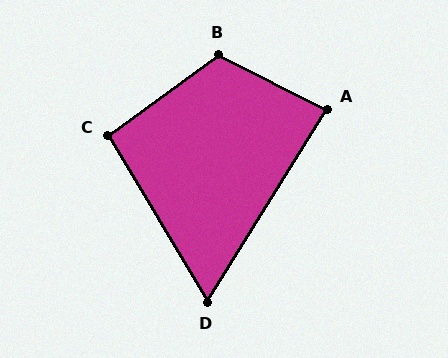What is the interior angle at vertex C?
Approximately 95 degrees (obtuse).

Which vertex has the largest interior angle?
B, at approximately 117 degrees.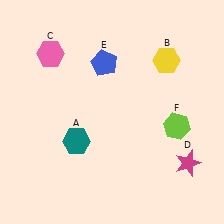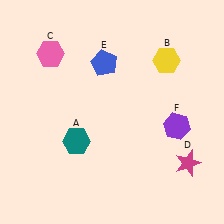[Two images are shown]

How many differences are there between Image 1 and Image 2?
There is 1 difference between the two images.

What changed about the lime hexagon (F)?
In Image 1, F is lime. In Image 2, it changed to purple.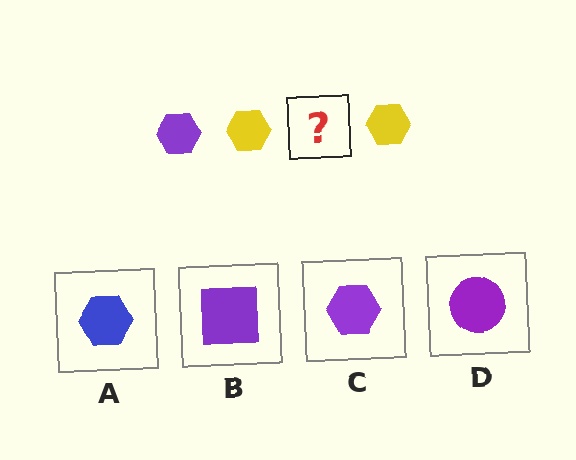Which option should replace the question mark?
Option C.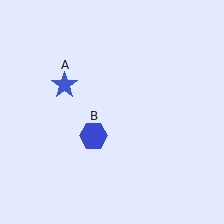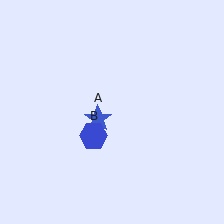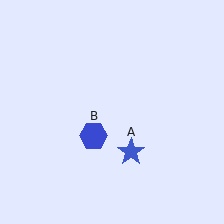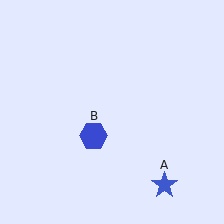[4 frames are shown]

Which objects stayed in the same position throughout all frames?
Blue hexagon (object B) remained stationary.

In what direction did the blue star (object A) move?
The blue star (object A) moved down and to the right.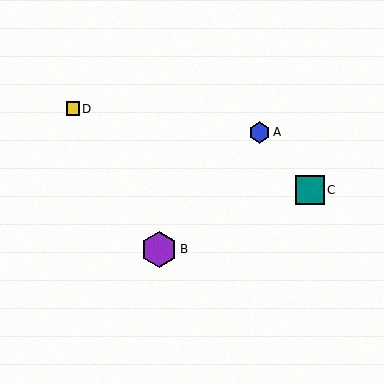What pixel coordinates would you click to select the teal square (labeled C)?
Click at (310, 190) to select the teal square C.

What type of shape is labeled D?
Shape D is a yellow square.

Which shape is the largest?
The purple hexagon (labeled B) is the largest.